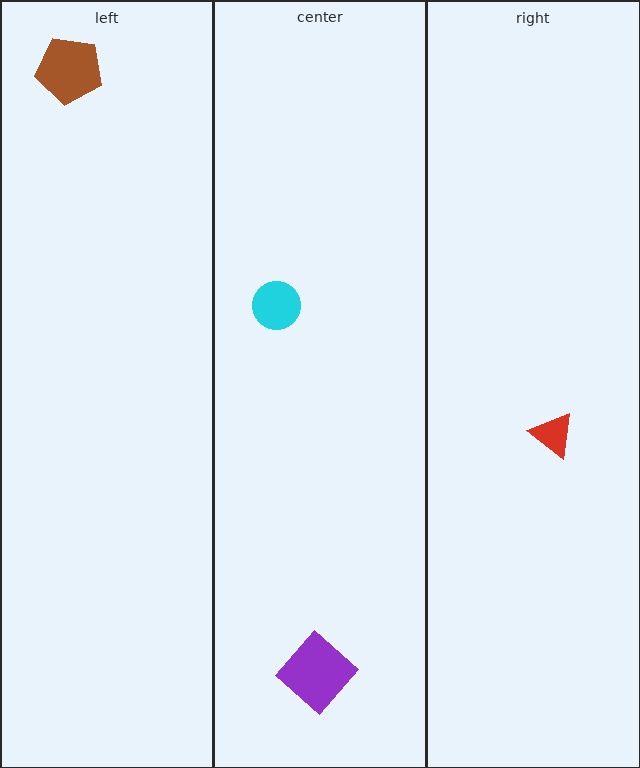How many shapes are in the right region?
1.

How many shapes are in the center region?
2.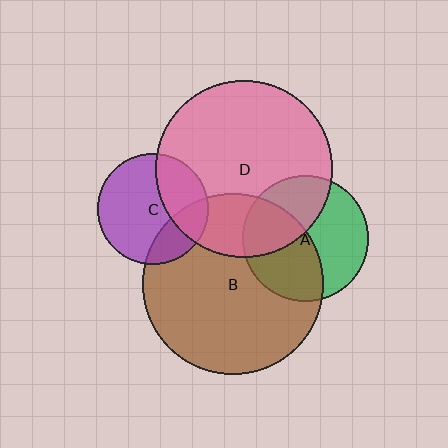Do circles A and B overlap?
Yes.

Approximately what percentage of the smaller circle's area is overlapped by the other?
Approximately 50%.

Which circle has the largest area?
Circle B (brown).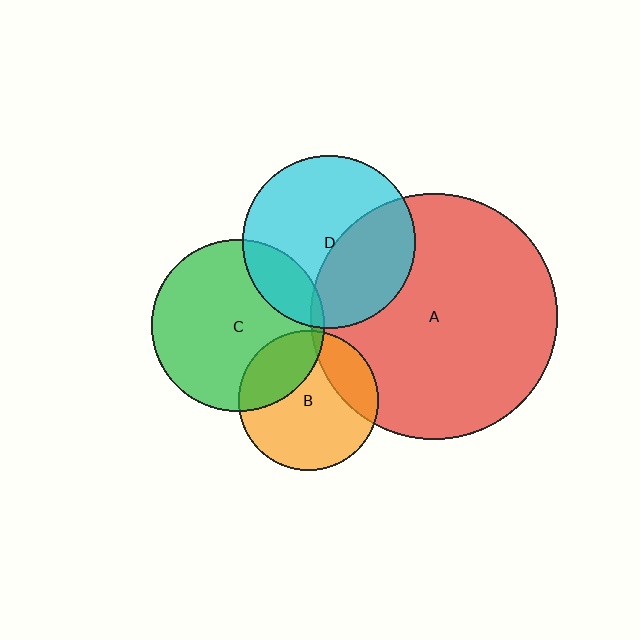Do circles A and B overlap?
Yes.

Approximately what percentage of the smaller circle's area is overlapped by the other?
Approximately 20%.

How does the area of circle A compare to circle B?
Approximately 3.1 times.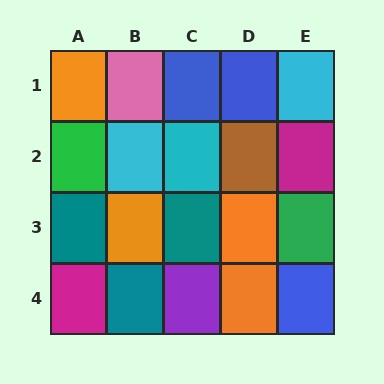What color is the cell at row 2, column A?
Green.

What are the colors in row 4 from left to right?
Magenta, teal, purple, orange, blue.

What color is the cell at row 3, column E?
Green.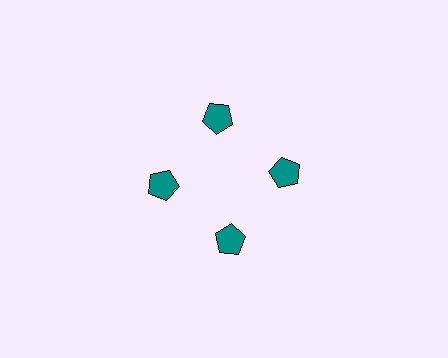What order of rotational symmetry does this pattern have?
This pattern has 4-fold rotational symmetry.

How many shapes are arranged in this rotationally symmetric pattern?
There are 4 shapes, arranged in 4 groups of 1.